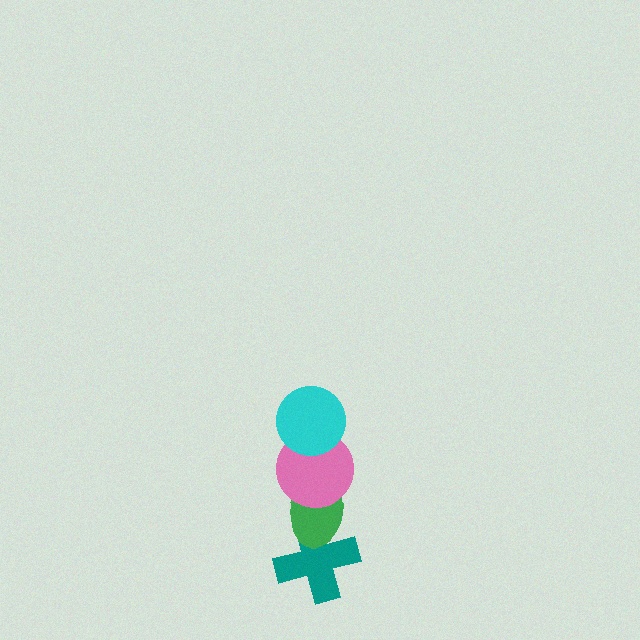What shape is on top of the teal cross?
The green ellipse is on top of the teal cross.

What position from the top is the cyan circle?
The cyan circle is 1st from the top.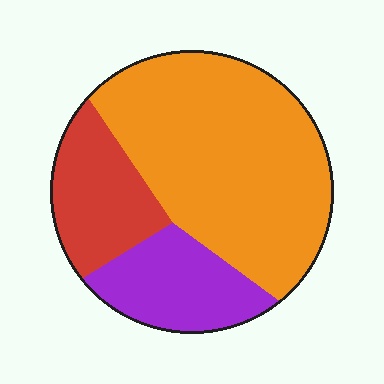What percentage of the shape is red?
Red takes up about one fifth (1/5) of the shape.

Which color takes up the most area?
Orange, at roughly 60%.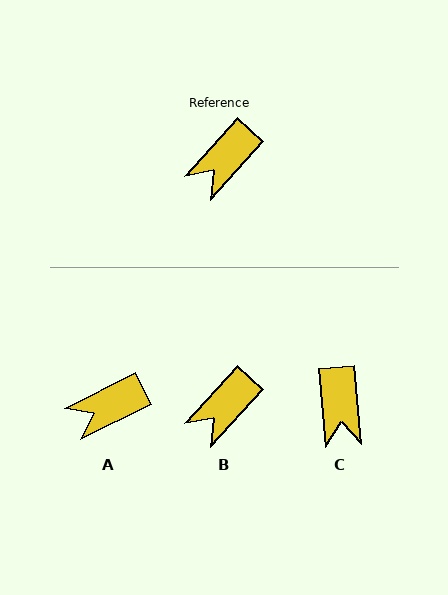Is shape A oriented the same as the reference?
No, it is off by about 21 degrees.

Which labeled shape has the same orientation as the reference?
B.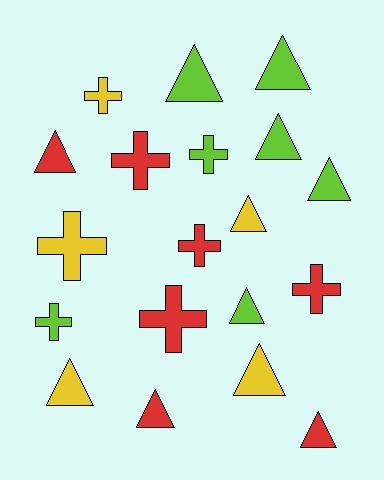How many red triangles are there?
There are 3 red triangles.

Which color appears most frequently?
Red, with 7 objects.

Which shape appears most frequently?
Triangle, with 11 objects.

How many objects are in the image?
There are 19 objects.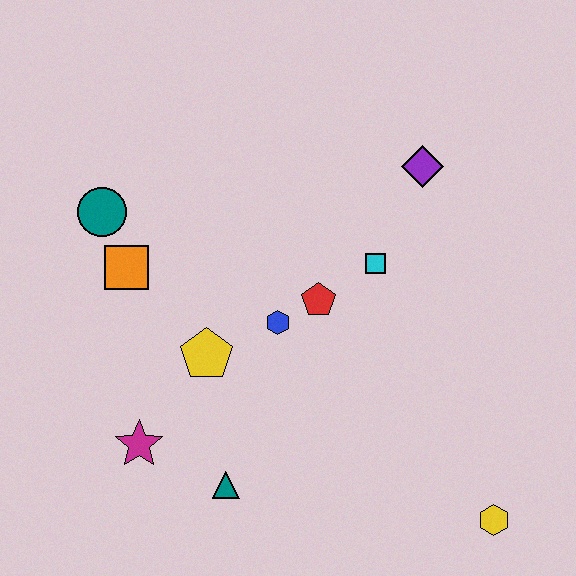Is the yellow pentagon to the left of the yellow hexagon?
Yes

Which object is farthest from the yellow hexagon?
The teal circle is farthest from the yellow hexagon.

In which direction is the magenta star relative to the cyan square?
The magenta star is to the left of the cyan square.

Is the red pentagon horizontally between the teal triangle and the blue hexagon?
No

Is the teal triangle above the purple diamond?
No